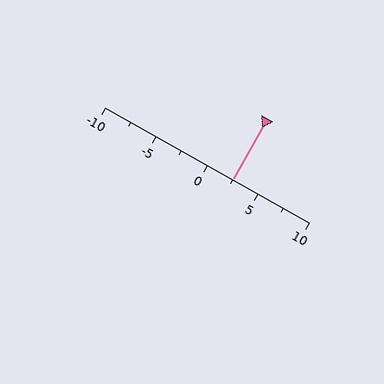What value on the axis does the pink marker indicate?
The marker indicates approximately 2.5.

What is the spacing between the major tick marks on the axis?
The major ticks are spaced 5 apart.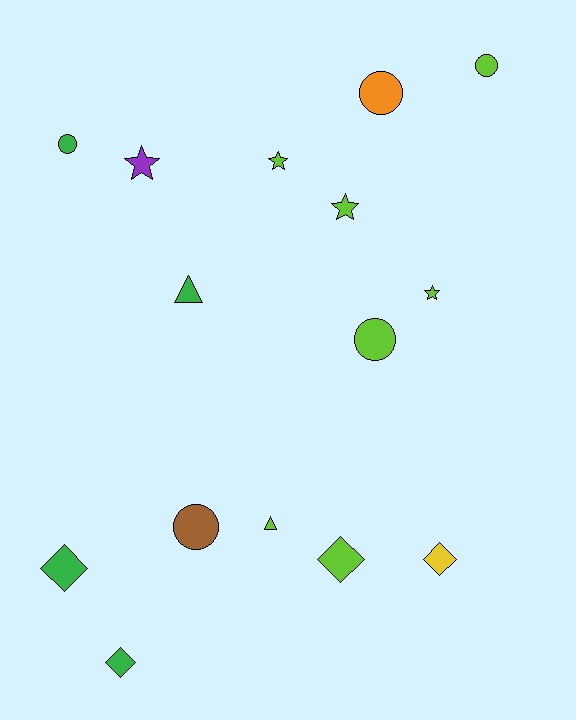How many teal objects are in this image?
There are no teal objects.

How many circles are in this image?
There are 5 circles.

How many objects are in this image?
There are 15 objects.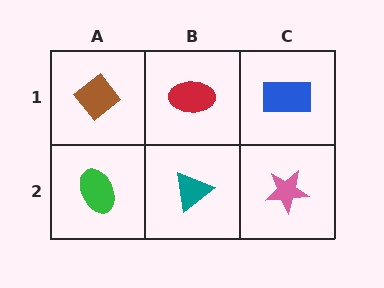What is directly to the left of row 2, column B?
A green ellipse.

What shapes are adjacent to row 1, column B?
A teal triangle (row 2, column B), a brown diamond (row 1, column A), a blue rectangle (row 1, column C).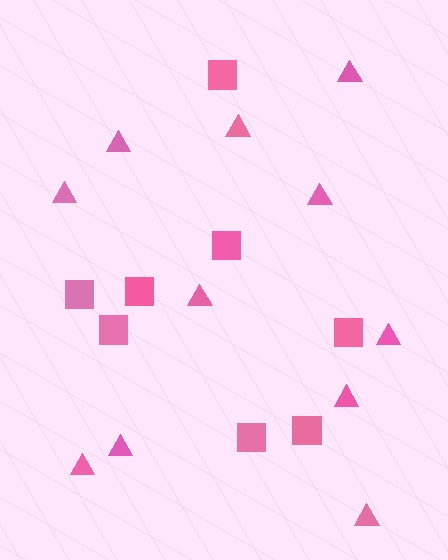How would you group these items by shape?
There are 2 groups: one group of squares (8) and one group of triangles (11).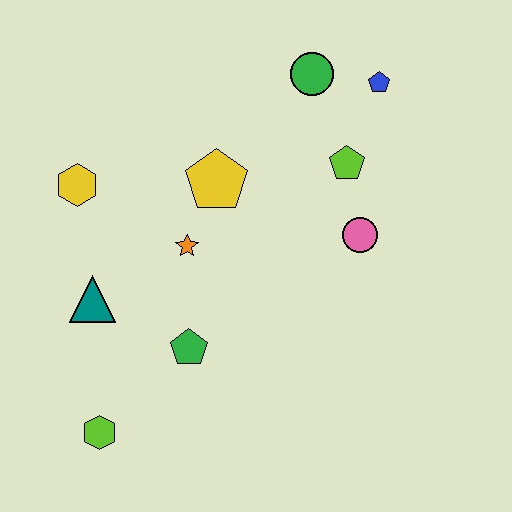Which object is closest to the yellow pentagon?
The orange star is closest to the yellow pentagon.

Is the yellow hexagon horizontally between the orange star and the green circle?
No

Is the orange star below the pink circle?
Yes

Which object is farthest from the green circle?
The lime hexagon is farthest from the green circle.